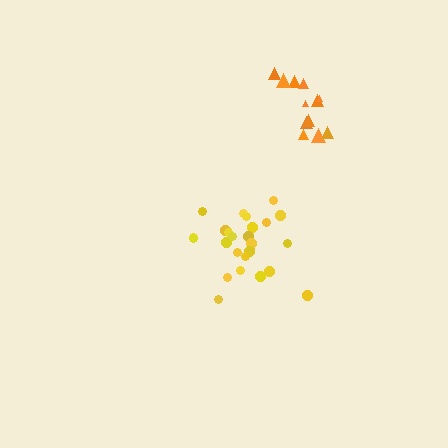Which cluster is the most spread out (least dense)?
Orange.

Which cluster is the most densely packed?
Yellow.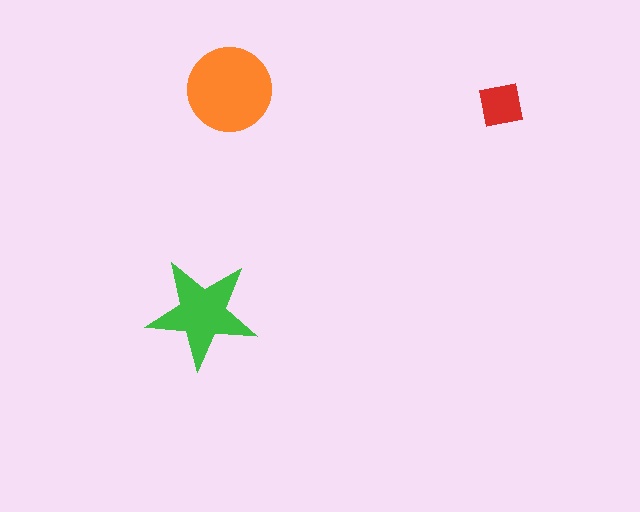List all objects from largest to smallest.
The orange circle, the green star, the red square.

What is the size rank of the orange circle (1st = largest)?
1st.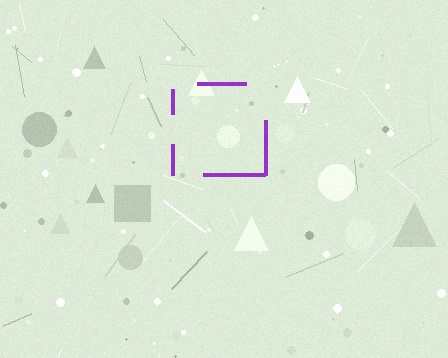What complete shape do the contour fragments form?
The contour fragments form a square.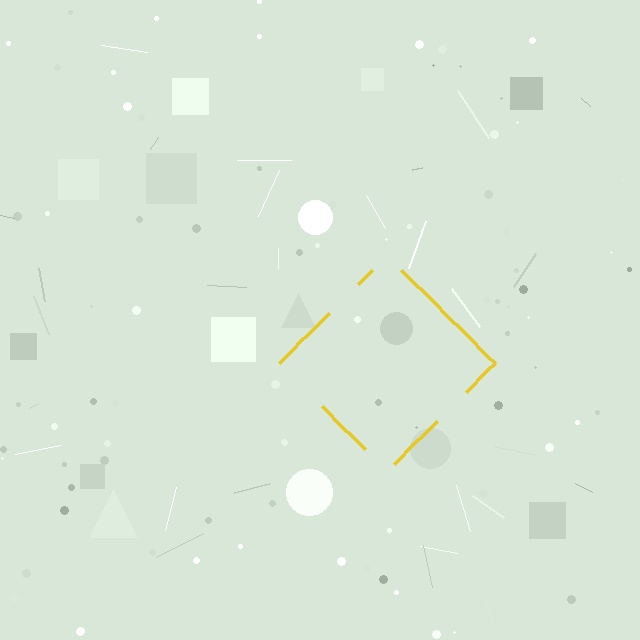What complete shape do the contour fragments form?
The contour fragments form a diamond.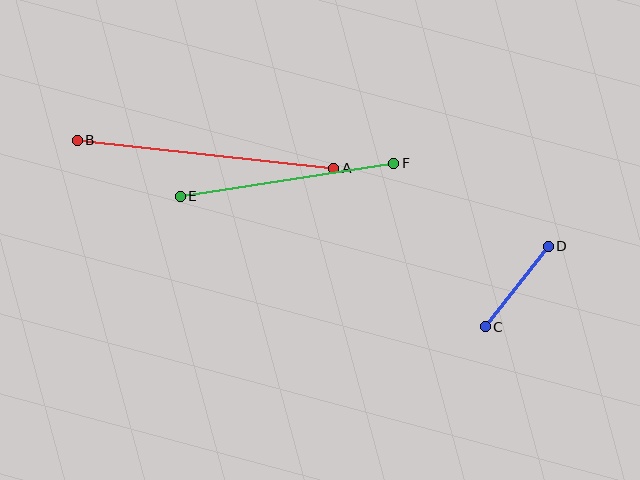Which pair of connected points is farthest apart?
Points A and B are farthest apart.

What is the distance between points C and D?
The distance is approximately 102 pixels.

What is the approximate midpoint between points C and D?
The midpoint is at approximately (517, 286) pixels.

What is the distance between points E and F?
The distance is approximately 216 pixels.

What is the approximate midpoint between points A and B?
The midpoint is at approximately (206, 154) pixels.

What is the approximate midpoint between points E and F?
The midpoint is at approximately (287, 180) pixels.